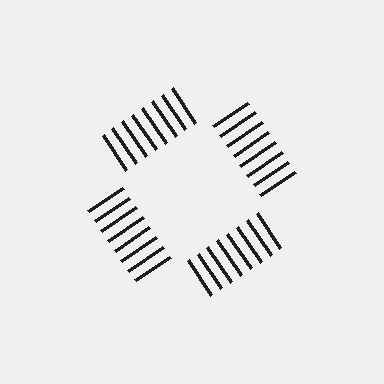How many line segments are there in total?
32 — 8 along each of the 4 edges.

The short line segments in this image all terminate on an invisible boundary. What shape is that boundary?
An illusory square — the line segments terminate on its edges but no continuous stroke is drawn.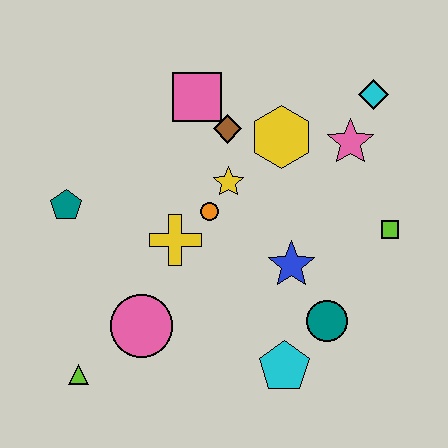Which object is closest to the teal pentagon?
The yellow cross is closest to the teal pentagon.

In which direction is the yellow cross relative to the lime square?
The yellow cross is to the left of the lime square.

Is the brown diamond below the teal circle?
No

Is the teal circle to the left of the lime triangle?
No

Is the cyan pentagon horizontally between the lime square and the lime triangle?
Yes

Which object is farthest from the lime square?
The lime triangle is farthest from the lime square.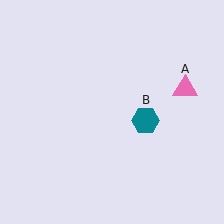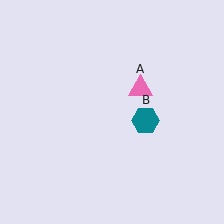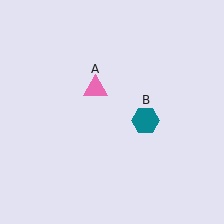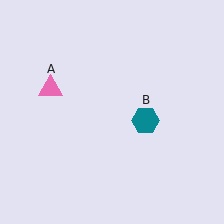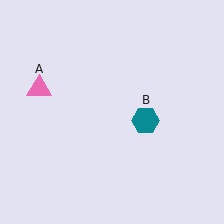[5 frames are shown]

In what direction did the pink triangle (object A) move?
The pink triangle (object A) moved left.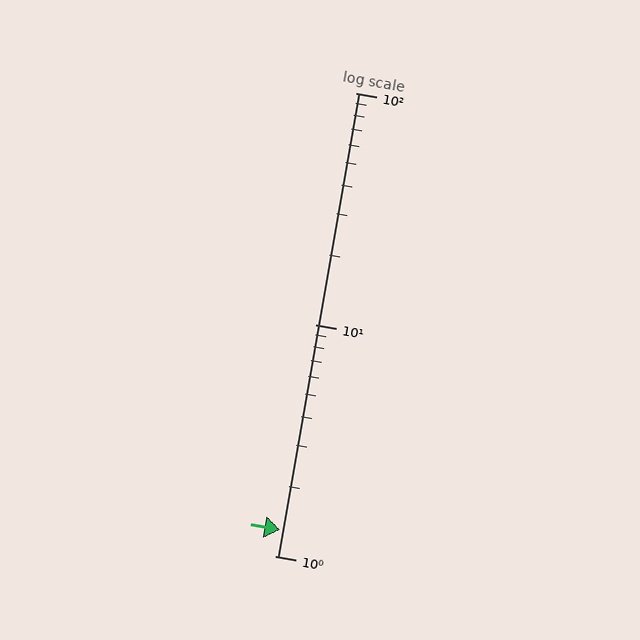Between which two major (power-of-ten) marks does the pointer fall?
The pointer is between 1 and 10.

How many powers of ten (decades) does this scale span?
The scale spans 2 decades, from 1 to 100.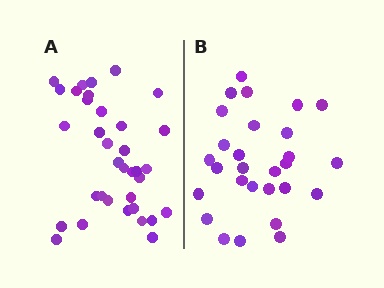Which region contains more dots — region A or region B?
Region A (the left region) has more dots.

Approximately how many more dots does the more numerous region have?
Region A has roughly 8 or so more dots than region B.